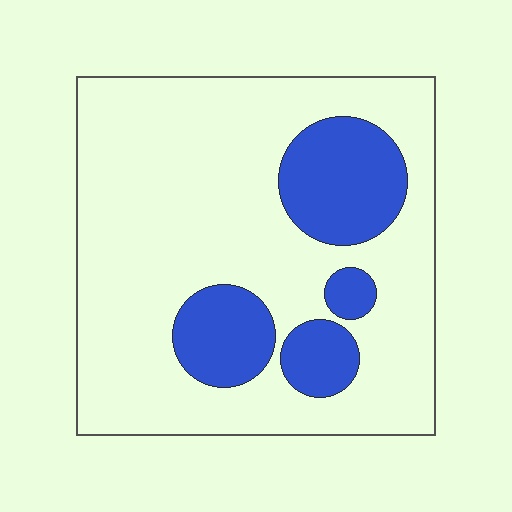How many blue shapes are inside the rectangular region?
4.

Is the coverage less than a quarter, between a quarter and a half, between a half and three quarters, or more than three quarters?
Less than a quarter.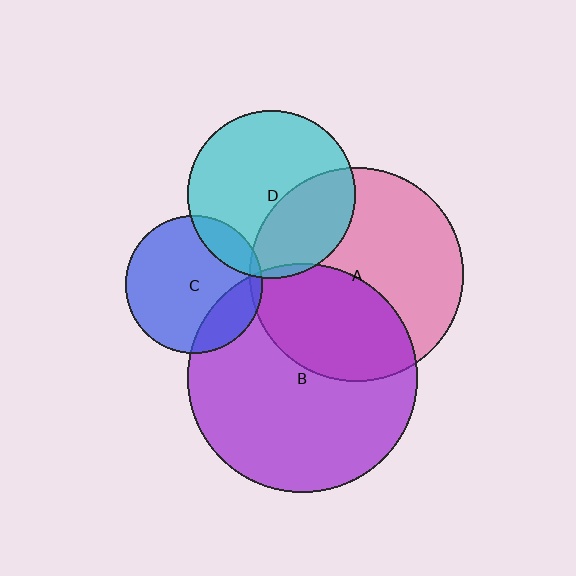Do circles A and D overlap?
Yes.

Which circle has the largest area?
Circle B (purple).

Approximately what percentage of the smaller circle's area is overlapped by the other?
Approximately 35%.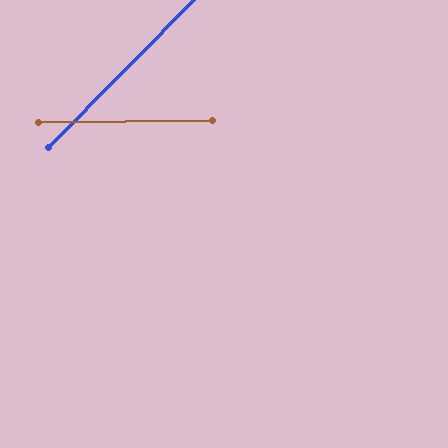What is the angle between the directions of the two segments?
Approximately 45 degrees.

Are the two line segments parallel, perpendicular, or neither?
Neither parallel nor perpendicular — they differ by about 45°.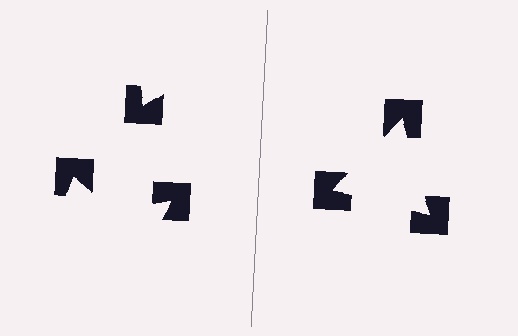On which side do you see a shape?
An illusory triangle appears on the right side. On the left side the wedge cuts are rotated, so no coherent shape forms.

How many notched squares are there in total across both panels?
6 — 3 on each side.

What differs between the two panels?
The notched squares are positioned identically on both sides; only the wedge orientations differ. On the right they align to a triangle; on the left they are misaligned.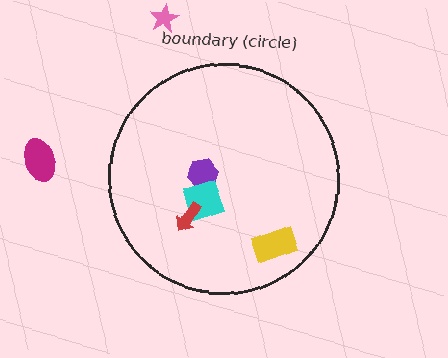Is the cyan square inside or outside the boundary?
Inside.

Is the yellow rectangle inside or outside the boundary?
Inside.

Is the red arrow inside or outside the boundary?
Inside.